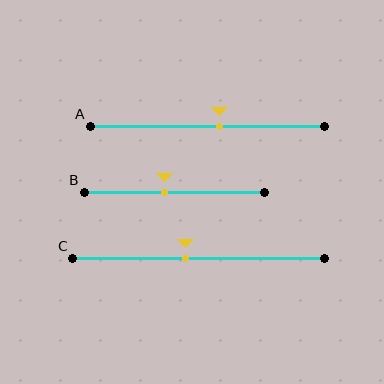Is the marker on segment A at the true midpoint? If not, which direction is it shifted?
No, the marker on segment A is shifted to the right by about 6% of the segment length.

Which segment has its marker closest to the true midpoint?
Segment C has its marker closest to the true midpoint.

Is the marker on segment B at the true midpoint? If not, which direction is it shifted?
No, the marker on segment B is shifted to the left by about 5% of the segment length.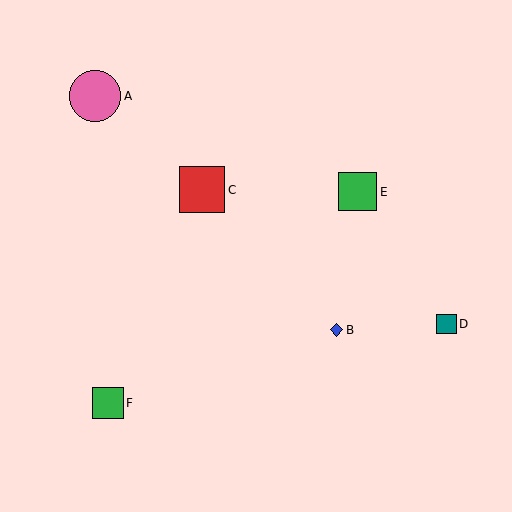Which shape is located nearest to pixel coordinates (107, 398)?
The green square (labeled F) at (108, 403) is nearest to that location.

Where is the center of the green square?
The center of the green square is at (358, 192).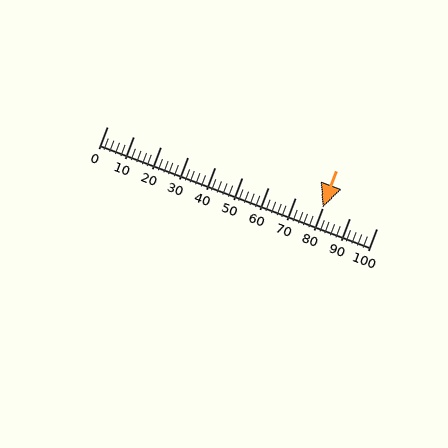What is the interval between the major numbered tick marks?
The major tick marks are spaced 10 units apart.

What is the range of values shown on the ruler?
The ruler shows values from 0 to 100.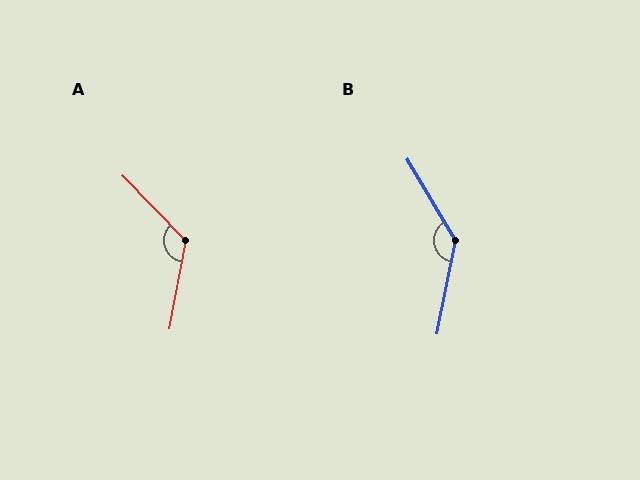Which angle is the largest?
B, at approximately 138 degrees.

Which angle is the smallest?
A, at approximately 126 degrees.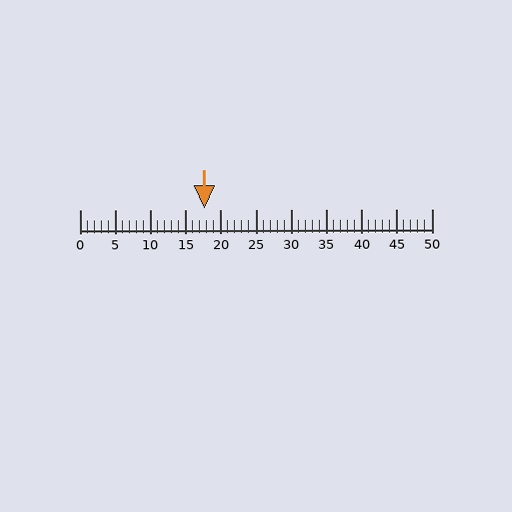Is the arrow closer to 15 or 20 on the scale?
The arrow is closer to 20.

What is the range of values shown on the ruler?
The ruler shows values from 0 to 50.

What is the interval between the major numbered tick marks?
The major tick marks are spaced 5 units apart.